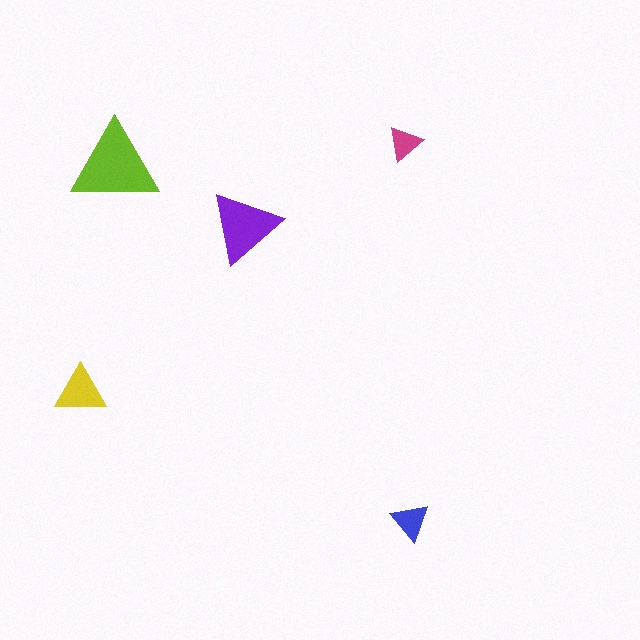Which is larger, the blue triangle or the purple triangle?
The purple one.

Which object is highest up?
The magenta triangle is topmost.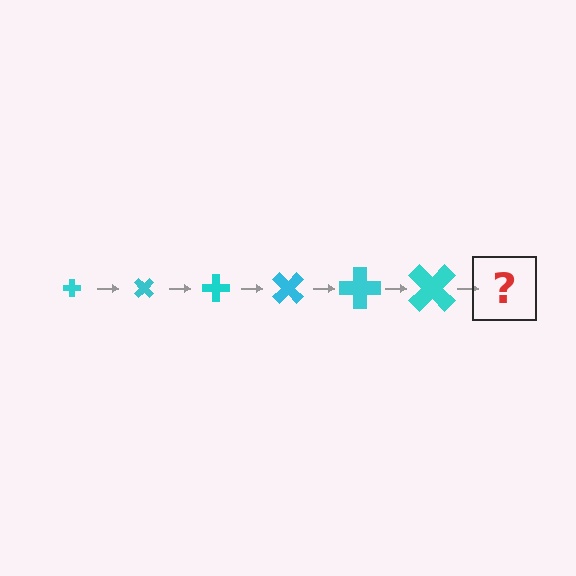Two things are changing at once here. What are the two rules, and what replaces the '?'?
The two rules are that the cross grows larger each step and it rotates 45 degrees each step. The '?' should be a cross, larger than the previous one and rotated 270 degrees from the start.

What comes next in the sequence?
The next element should be a cross, larger than the previous one and rotated 270 degrees from the start.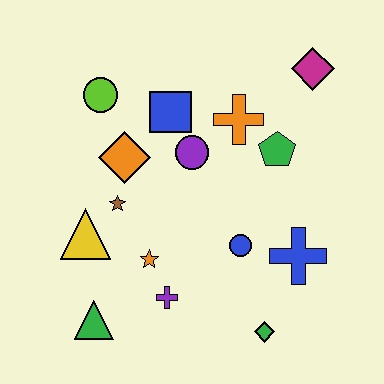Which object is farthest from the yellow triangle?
The magenta diamond is farthest from the yellow triangle.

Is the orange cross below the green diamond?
No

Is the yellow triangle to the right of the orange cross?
No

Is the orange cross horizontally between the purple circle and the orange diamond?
No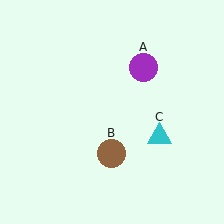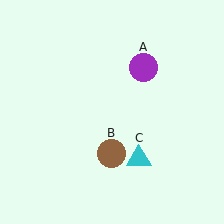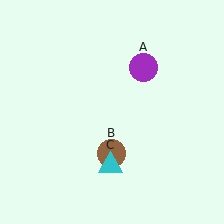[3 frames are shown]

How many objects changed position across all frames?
1 object changed position: cyan triangle (object C).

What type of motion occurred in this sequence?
The cyan triangle (object C) rotated clockwise around the center of the scene.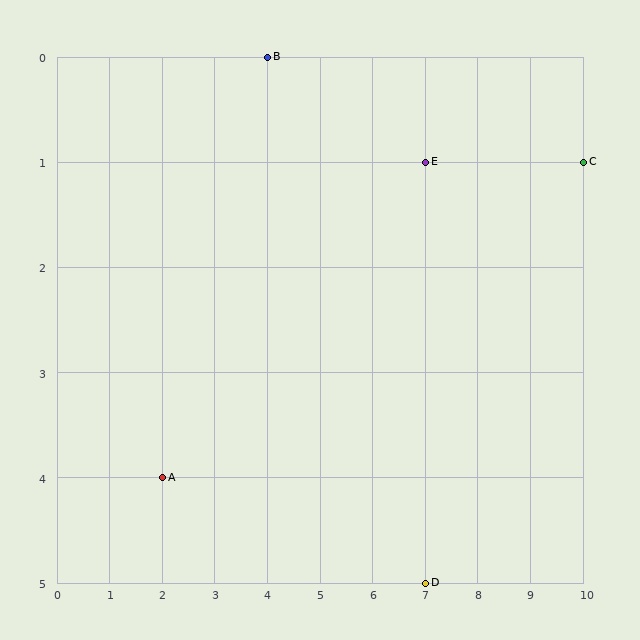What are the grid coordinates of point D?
Point D is at grid coordinates (7, 5).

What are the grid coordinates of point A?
Point A is at grid coordinates (2, 4).